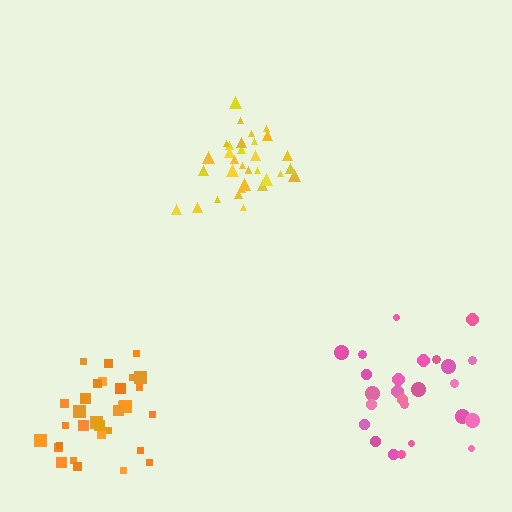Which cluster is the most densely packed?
Yellow.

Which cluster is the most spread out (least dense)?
Pink.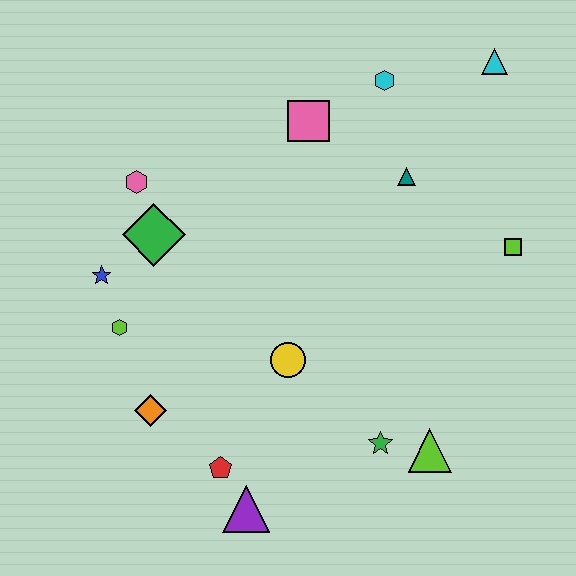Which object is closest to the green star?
The lime triangle is closest to the green star.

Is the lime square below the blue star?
No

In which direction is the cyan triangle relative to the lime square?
The cyan triangle is above the lime square.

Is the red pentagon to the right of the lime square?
No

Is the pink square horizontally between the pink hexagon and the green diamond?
No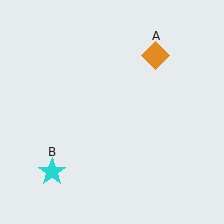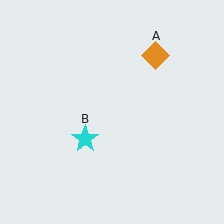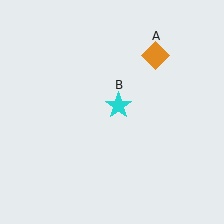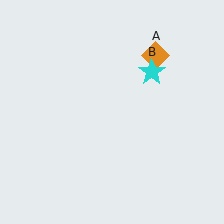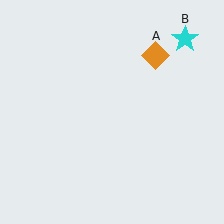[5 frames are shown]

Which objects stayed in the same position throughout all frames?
Orange diamond (object A) remained stationary.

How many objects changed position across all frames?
1 object changed position: cyan star (object B).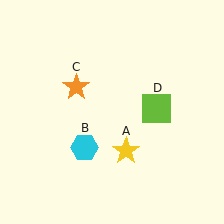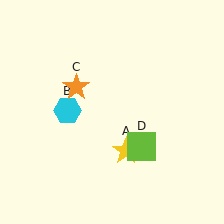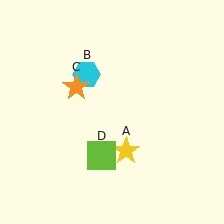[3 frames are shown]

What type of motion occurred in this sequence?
The cyan hexagon (object B), lime square (object D) rotated clockwise around the center of the scene.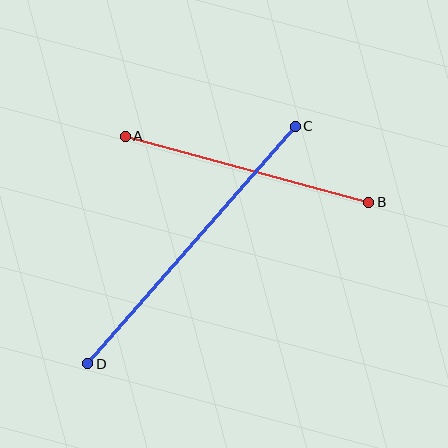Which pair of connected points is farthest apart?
Points C and D are farthest apart.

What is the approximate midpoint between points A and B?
The midpoint is at approximately (247, 169) pixels.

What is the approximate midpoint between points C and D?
The midpoint is at approximately (191, 245) pixels.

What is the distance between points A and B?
The distance is approximately 252 pixels.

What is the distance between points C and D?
The distance is approximately 315 pixels.